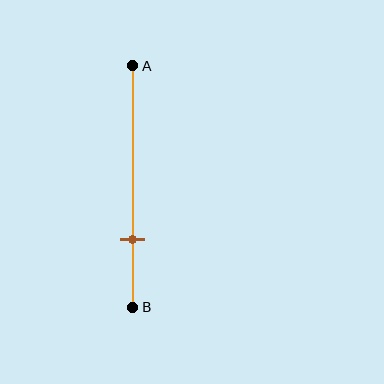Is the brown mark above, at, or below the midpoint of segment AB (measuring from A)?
The brown mark is below the midpoint of segment AB.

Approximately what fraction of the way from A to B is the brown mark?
The brown mark is approximately 70% of the way from A to B.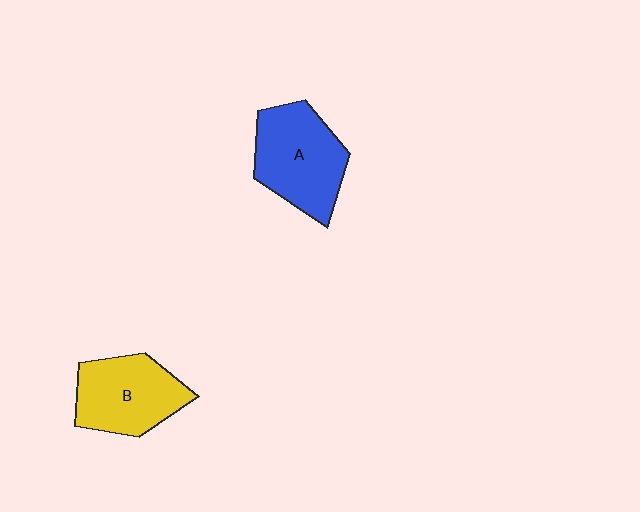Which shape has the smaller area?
Shape B (yellow).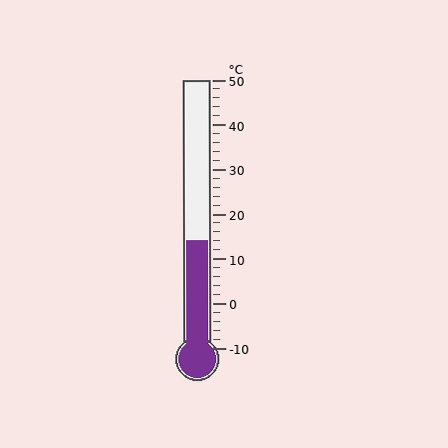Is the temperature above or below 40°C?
The temperature is below 40°C.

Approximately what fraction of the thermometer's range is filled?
The thermometer is filled to approximately 40% of its range.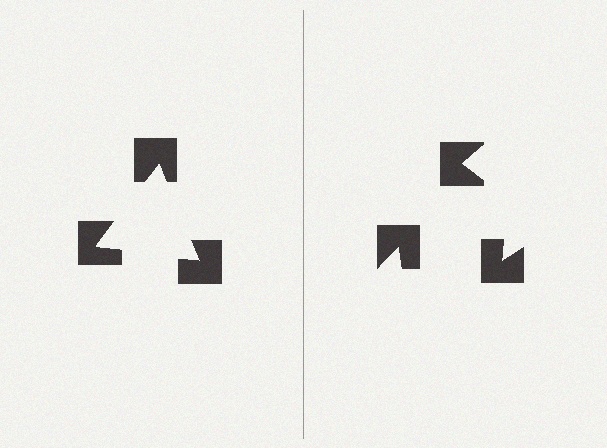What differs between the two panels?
The notched squares are positioned identically on both sides; only the wedge orientations differ. On the left they align to a triangle; on the right they are misaligned.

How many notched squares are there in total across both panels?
6 — 3 on each side.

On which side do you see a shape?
An illusory triangle appears on the left side. On the right side the wedge cuts are rotated, so no coherent shape forms.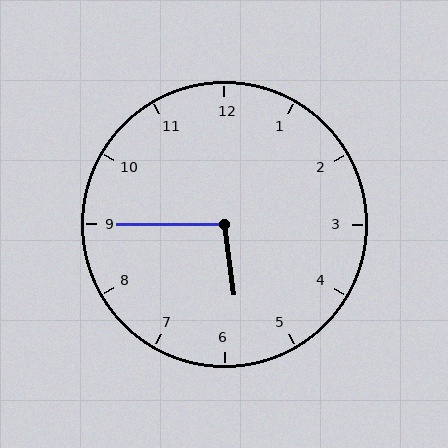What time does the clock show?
5:45.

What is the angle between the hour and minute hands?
Approximately 98 degrees.